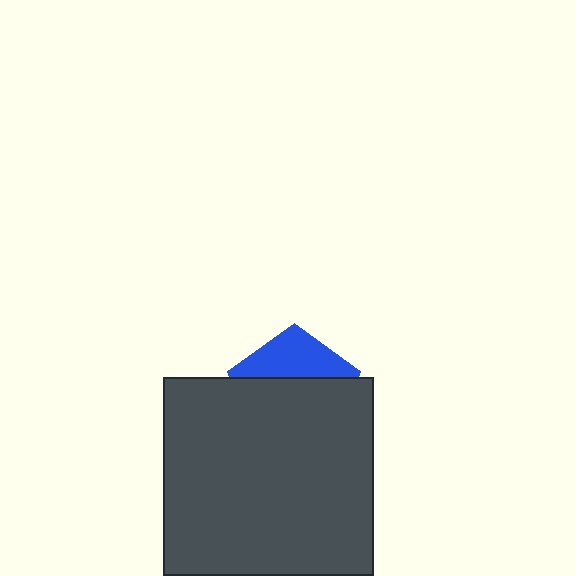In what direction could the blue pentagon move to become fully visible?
The blue pentagon could move up. That would shift it out from behind the dark gray rectangle entirely.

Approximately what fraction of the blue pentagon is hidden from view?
Roughly 66% of the blue pentagon is hidden behind the dark gray rectangle.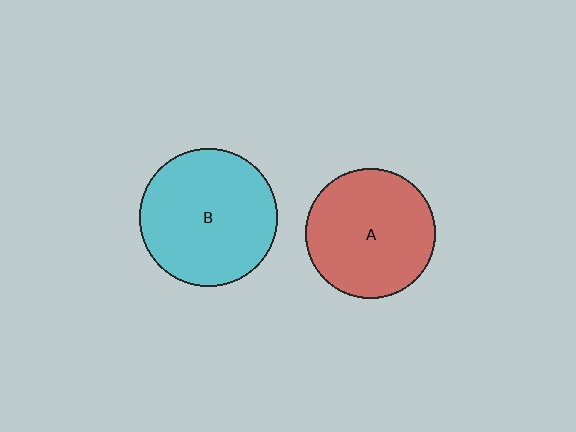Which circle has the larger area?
Circle B (cyan).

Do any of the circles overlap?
No, none of the circles overlap.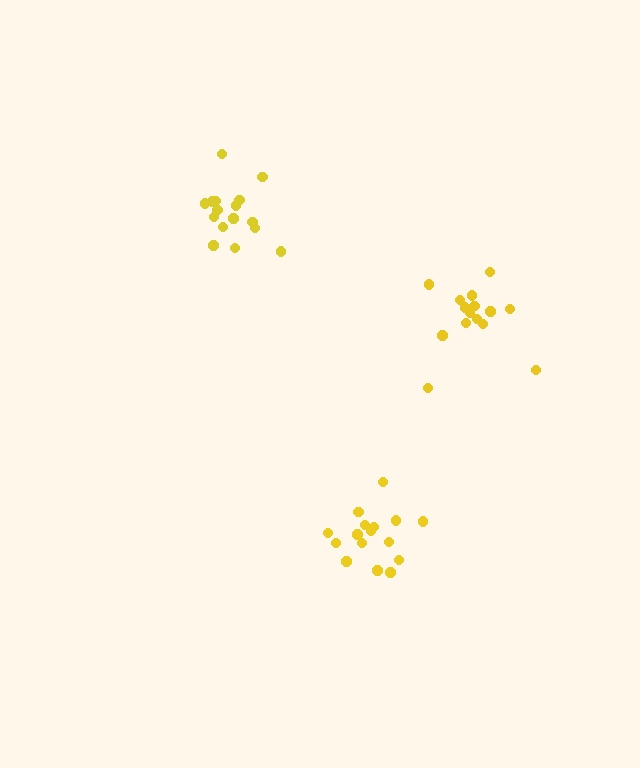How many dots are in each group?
Group 1: 16 dots, Group 2: 16 dots, Group 3: 15 dots (47 total).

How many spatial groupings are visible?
There are 3 spatial groupings.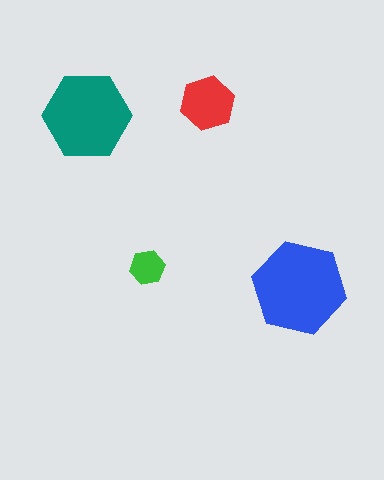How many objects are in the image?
There are 4 objects in the image.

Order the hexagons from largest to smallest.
the blue one, the teal one, the red one, the green one.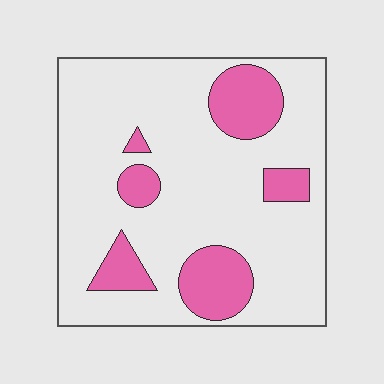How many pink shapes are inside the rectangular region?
6.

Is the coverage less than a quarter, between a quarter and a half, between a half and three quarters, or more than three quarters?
Less than a quarter.